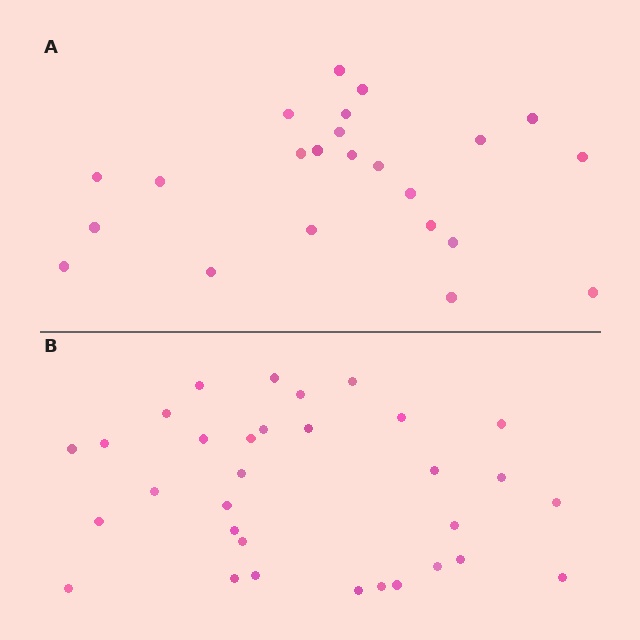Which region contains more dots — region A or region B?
Region B (the bottom region) has more dots.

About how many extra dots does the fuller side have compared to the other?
Region B has roughly 8 or so more dots than region A.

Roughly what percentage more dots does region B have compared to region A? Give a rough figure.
About 40% more.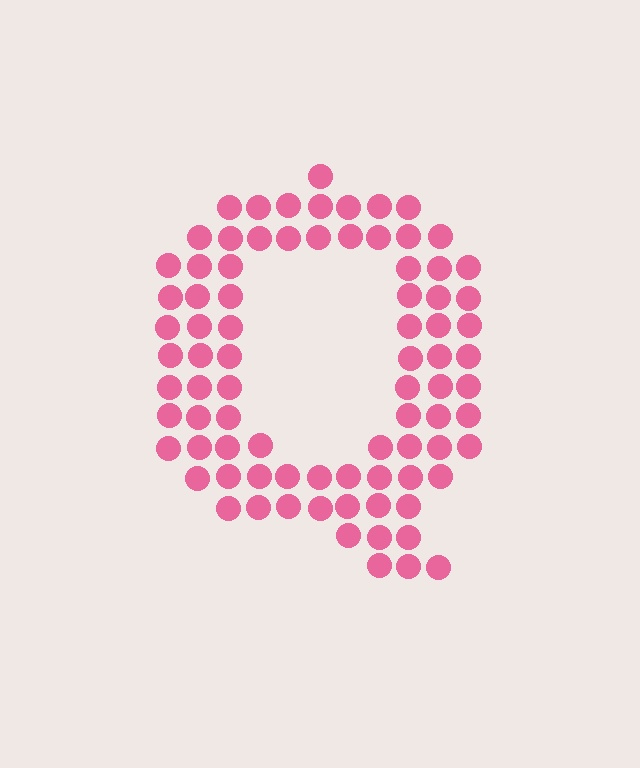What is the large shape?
The large shape is the letter Q.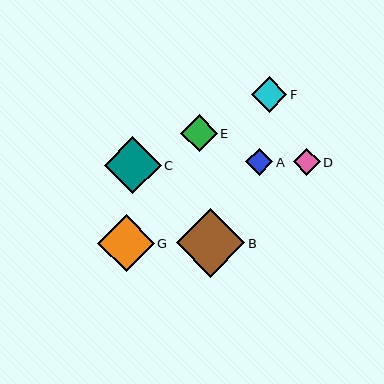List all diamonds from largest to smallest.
From largest to smallest: B, C, G, E, F, A, D.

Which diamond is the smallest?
Diamond D is the smallest with a size of approximately 27 pixels.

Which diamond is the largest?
Diamond B is the largest with a size of approximately 68 pixels.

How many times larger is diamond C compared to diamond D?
Diamond C is approximately 2.1 times the size of diamond D.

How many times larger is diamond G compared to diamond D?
Diamond G is approximately 2.1 times the size of diamond D.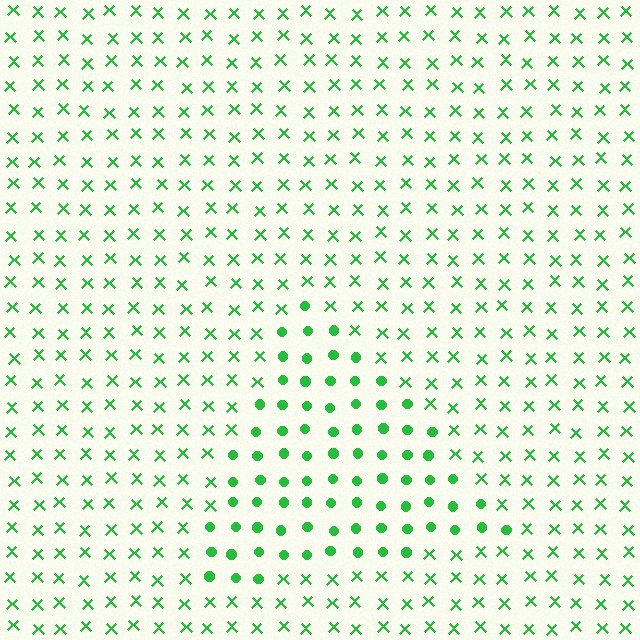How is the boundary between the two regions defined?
The boundary is defined by a change in element shape: circles inside vs. X marks outside. All elements share the same color and spacing.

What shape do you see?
I see a triangle.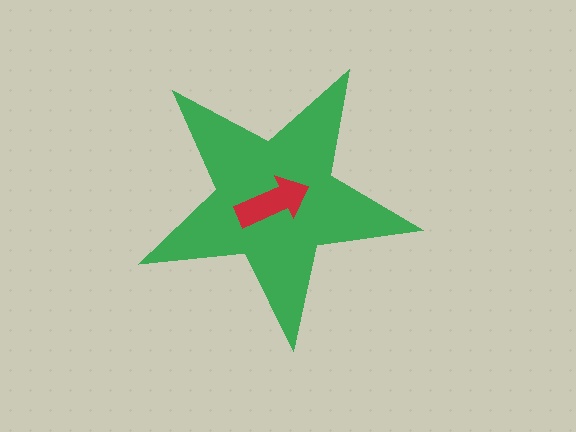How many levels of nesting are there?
2.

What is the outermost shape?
The green star.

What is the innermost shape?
The red arrow.